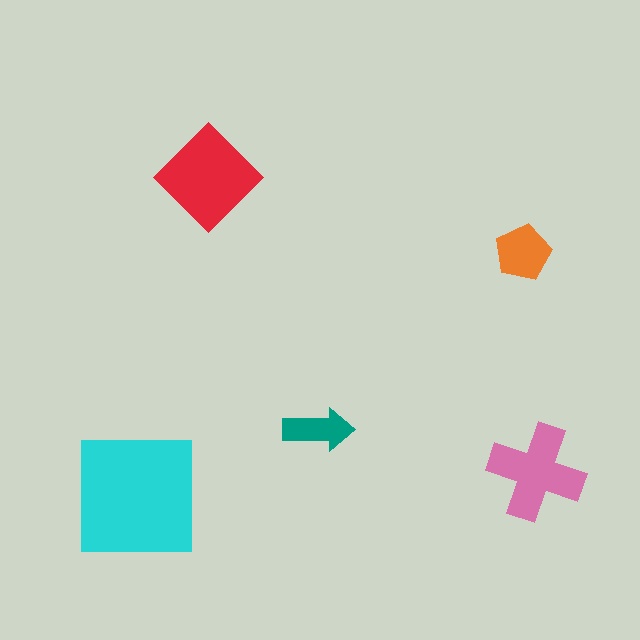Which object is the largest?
The cyan square.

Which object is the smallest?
The teal arrow.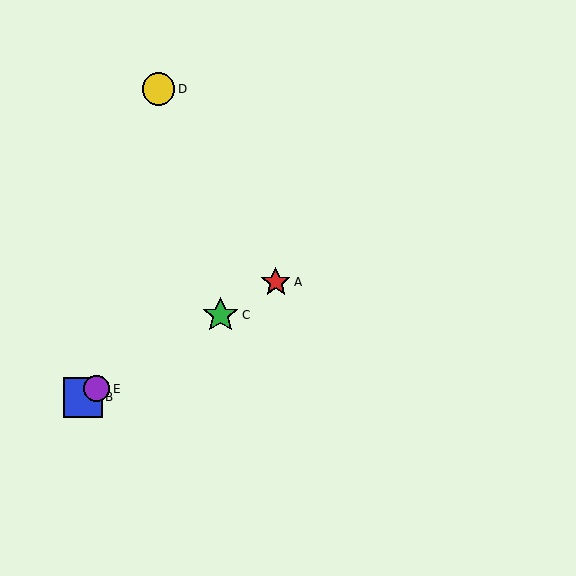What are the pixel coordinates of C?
Object C is at (221, 315).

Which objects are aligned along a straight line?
Objects A, B, C, E are aligned along a straight line.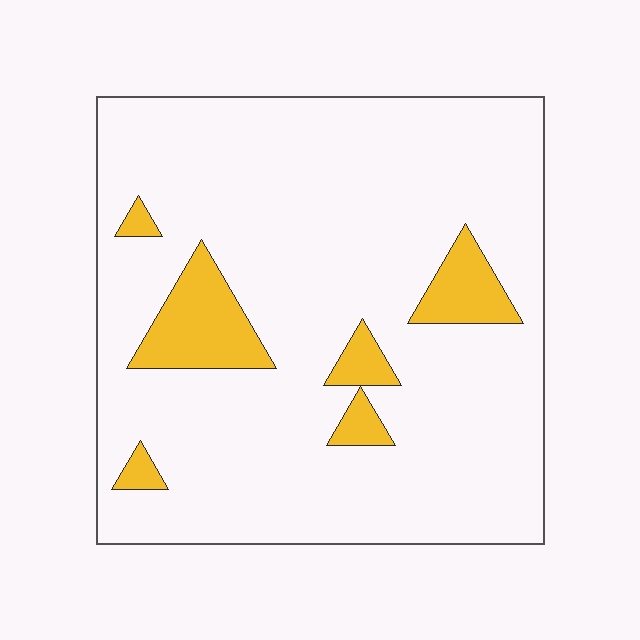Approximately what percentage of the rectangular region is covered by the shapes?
Approximately 10%.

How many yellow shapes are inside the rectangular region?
6.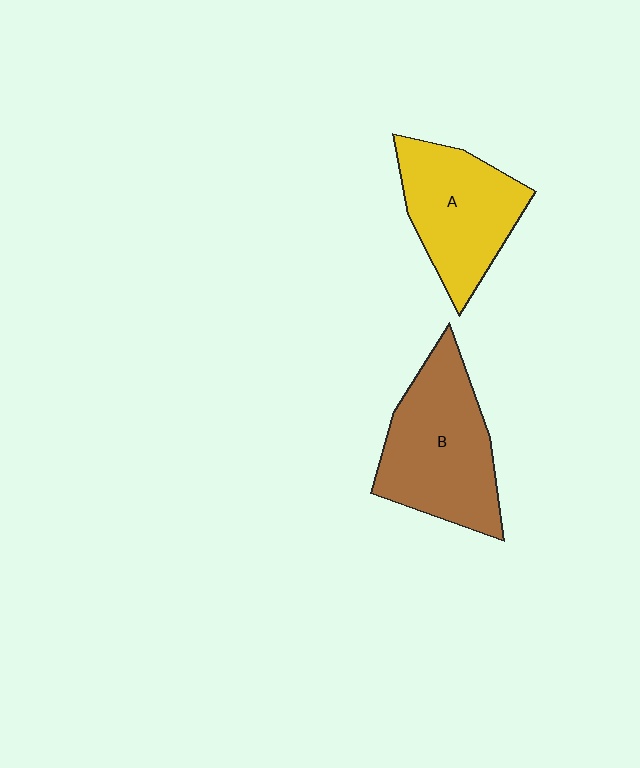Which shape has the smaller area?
Shape A (yellow).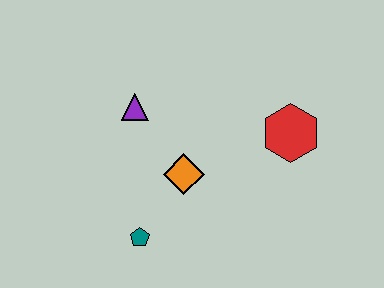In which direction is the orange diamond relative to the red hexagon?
The orange diamond is to the left of the red hexagon.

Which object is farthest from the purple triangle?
The red hexagon is farthest from the purple triangle.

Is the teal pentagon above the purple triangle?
No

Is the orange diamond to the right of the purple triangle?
Yes